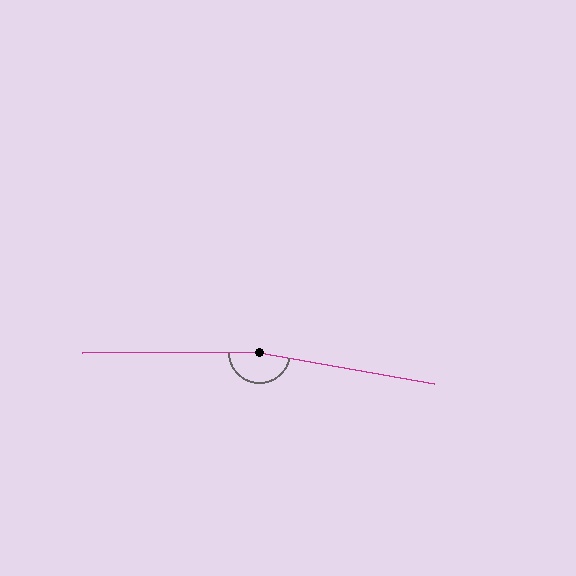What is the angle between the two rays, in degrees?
Approximately 170 degrees.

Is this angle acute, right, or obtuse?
It is obtuse.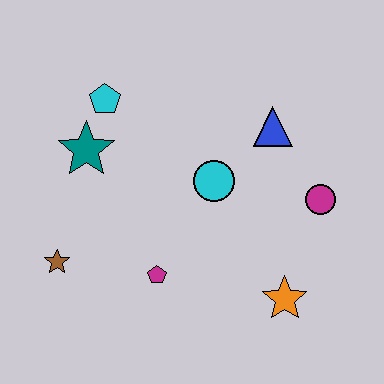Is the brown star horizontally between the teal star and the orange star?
No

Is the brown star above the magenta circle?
No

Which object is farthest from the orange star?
The cyan pentagon is farthest from the orange star.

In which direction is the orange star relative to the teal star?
The orange star is to the right of the teal star.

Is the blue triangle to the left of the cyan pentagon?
No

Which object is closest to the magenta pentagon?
The brown star is closest to the magenta pentagon.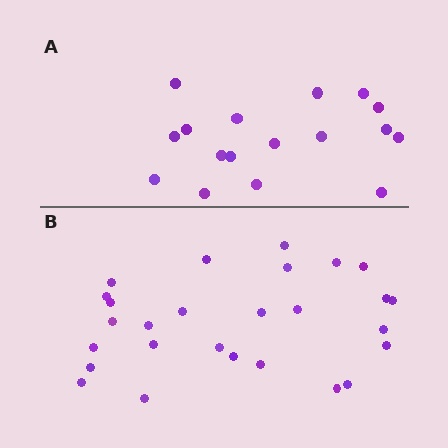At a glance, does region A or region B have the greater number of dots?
Region B (the bottom region) has more dots.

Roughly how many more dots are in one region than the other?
Region B has roughly 10 or so more dots than region A.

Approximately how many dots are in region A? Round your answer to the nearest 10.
About 20 dots. (The exact count is 17, which rounds to 20.)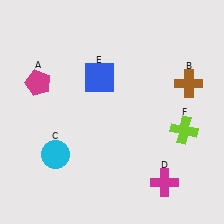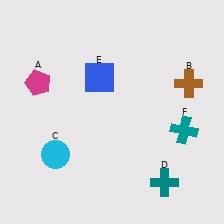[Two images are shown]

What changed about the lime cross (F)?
In Image 1, F is lime. In Image 2, it changed to teal.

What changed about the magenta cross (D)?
In Image 1, D is magenta. In Image 2, it changed to teal.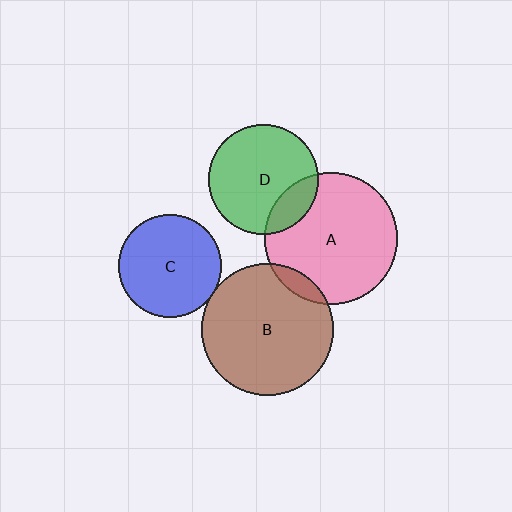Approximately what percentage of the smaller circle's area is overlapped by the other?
Approximately 10%.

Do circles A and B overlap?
Yes.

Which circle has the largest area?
Circle A (pink).